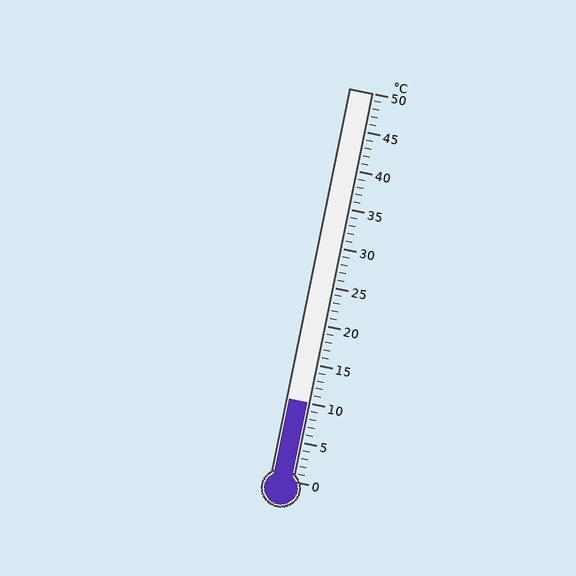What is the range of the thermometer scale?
The thermometer scale ranges from 0°C to 50°C.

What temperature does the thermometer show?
The thermometer shows approximately 10°C.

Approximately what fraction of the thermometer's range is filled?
The thermometer is filled to approximately 20% of its range.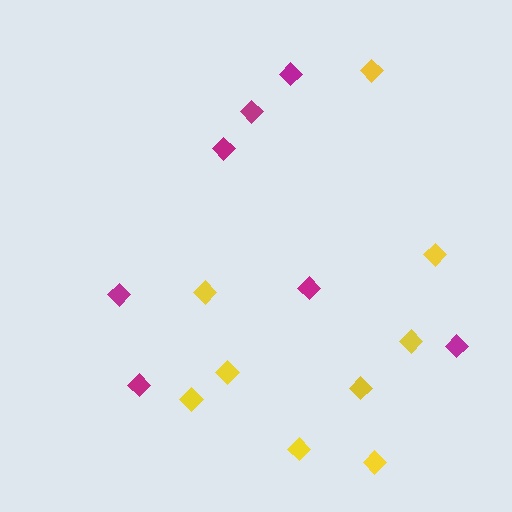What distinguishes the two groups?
There are 2 groups: one group of yellow diamonds (9) and one group of magenta diamonds (7).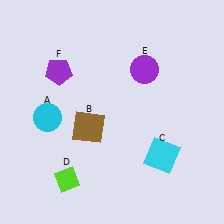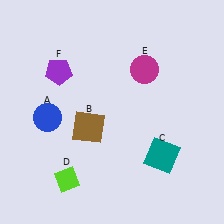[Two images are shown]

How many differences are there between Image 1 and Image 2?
There are 3 differences between the two images.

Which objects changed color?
A changed from cyan to blue. C changed from cyan to teal. E changed from purple to magenta.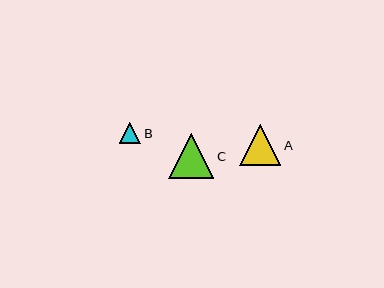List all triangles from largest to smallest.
From largest to smallest: C, A, B.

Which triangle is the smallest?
Triangle B is the smallest with a size of approximately 22 pixels.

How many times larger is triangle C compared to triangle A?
Triangle C is approximately 1.1 times the size of triangle A.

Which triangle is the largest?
Triangle C is the largest with a size of approximately 45 pixels.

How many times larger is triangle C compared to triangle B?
Triangle C is approximately 2.1 times the size of triangle B.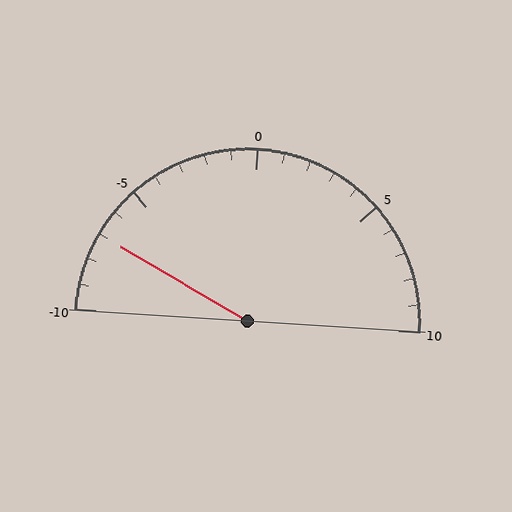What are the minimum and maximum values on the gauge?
The gauge ranges from -10 to 10.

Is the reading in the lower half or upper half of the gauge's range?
The reading is in the lower half of the range (-10 to 10).